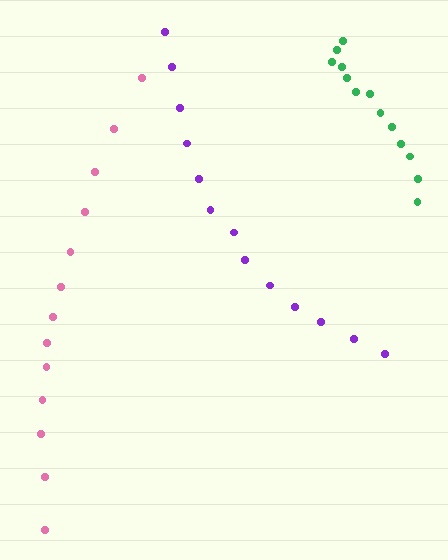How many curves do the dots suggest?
There are 3 distinct paths.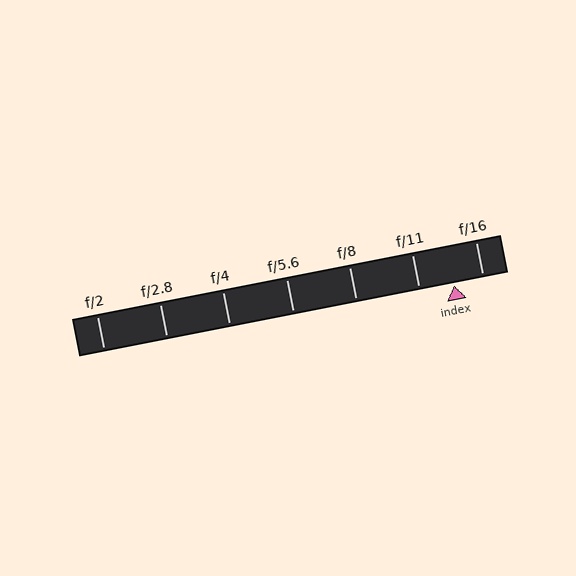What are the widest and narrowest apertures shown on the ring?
The widest aperture shown is f/2 and the narrowest is f/16.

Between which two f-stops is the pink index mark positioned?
The index mark is between f/11 and f/16.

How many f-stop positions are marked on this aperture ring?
There are 7 f-stop positions marked.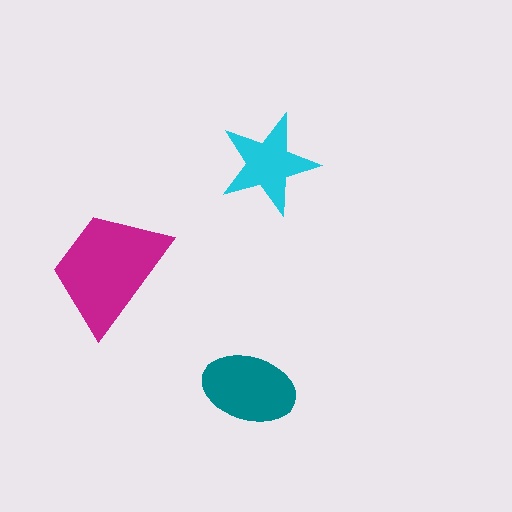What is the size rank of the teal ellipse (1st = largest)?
2nd.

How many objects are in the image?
There are 3 objects in the image.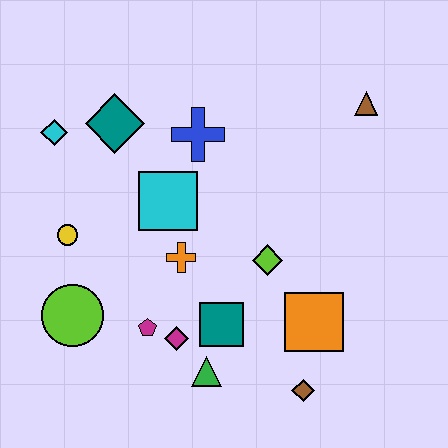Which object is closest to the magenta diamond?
The magenta pentagon is closest to the magenta diamond.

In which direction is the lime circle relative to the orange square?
The lime circle is to the left of the orange square.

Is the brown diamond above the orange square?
No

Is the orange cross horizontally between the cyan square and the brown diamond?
Yes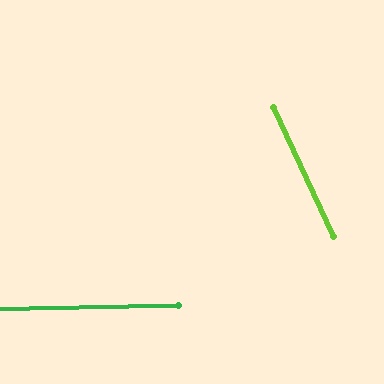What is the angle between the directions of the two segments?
Approximately 66 degrees.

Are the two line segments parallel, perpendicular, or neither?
Neither parallel nor perpendicular — they differ by about 66°.